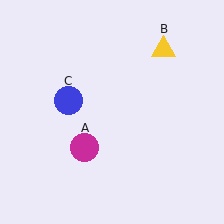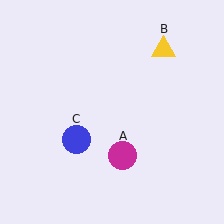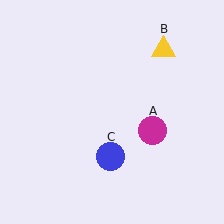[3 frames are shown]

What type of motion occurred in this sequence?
The magenta circle (object A), blue circle (object C) rotated counterclockwise around the center of the scene.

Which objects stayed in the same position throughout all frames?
Yellow triangle (object B) remained stationary.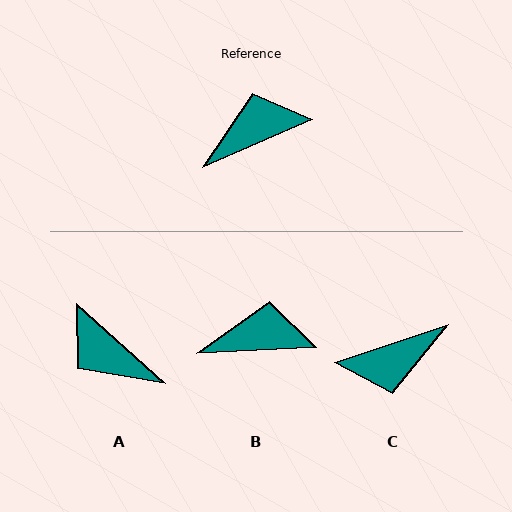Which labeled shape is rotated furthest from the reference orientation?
C, about 175 degrees away.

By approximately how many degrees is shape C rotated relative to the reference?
Approximately 175 degrees counter-clockwise.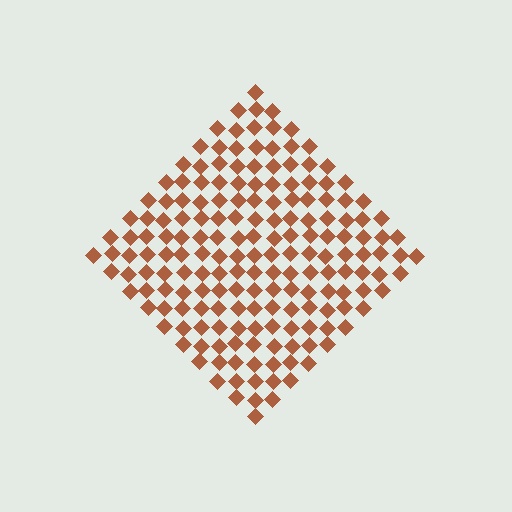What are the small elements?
The small elements are diamonds.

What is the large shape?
The large shape is a diamond.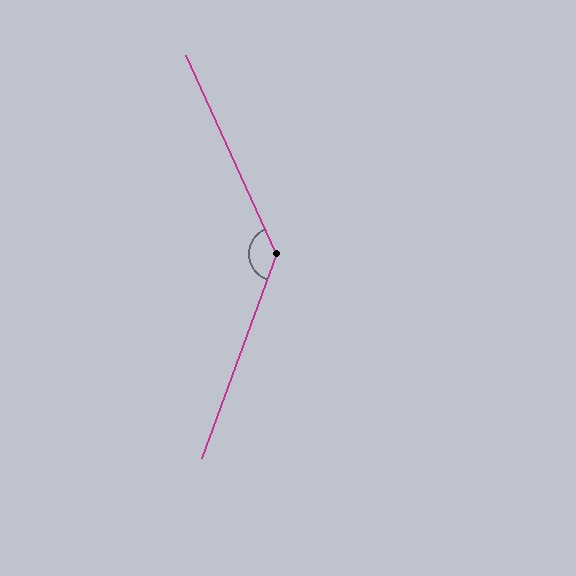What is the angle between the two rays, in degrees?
Approximately 135 degrees.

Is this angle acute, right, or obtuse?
It is obtuse.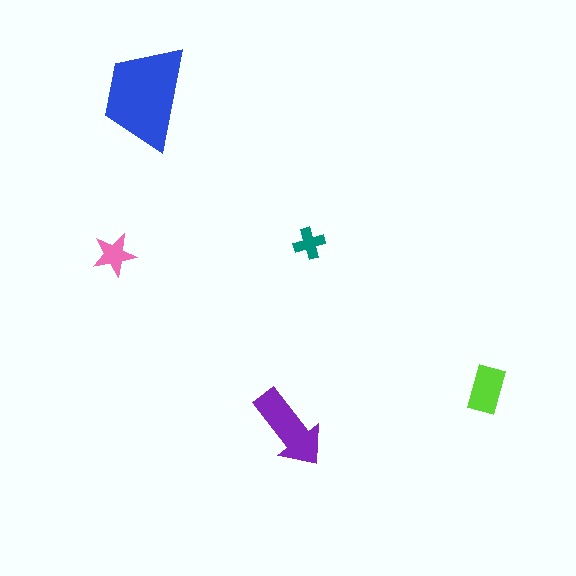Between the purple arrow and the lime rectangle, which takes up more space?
The purple arrow.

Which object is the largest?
The blue trapezoid.